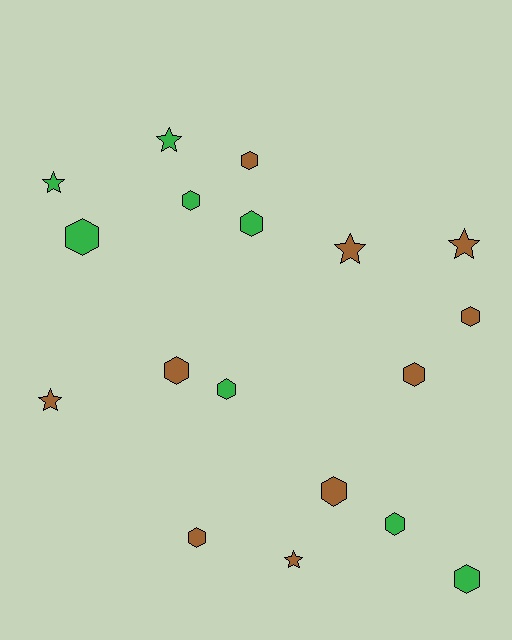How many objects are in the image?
There are 18 objects.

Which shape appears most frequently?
Hexagon, with 12 objects.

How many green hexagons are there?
There are 6 green hexagons.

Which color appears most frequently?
Brown, with 10 objects.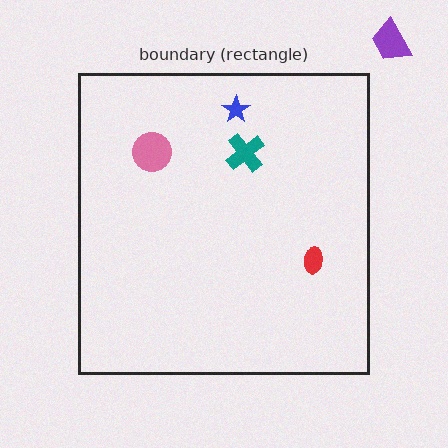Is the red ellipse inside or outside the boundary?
Inside.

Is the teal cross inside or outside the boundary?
Inside.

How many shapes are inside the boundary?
4 inside, 1 outside.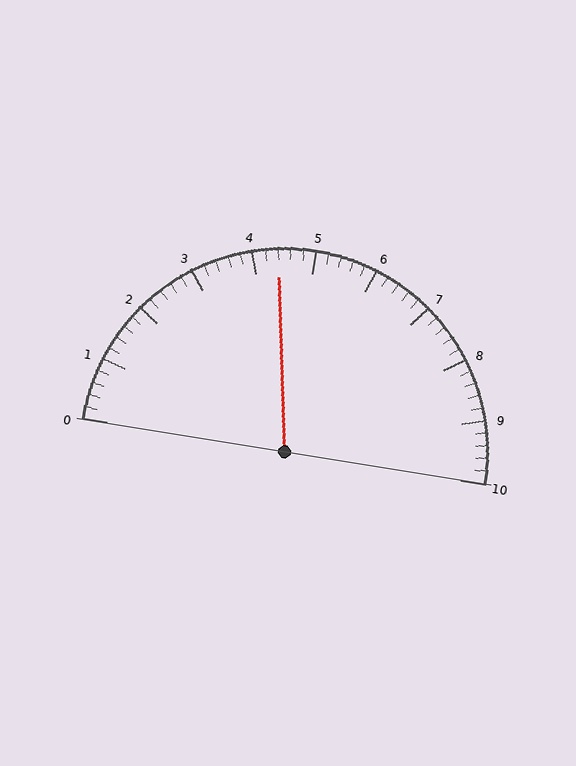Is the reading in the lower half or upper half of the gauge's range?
The reading is in the lower half of the range (0 to 10).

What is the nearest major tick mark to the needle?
The nearest major tick mark is 4.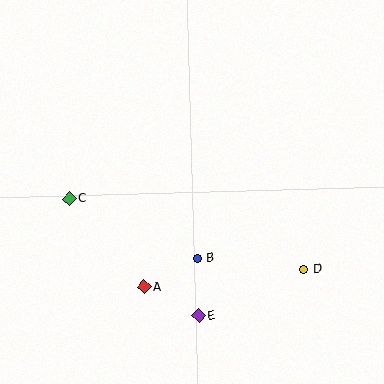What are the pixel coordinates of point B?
Point B is at (197, 258).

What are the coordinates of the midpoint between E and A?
The midpoint between E and A is at (171, 301).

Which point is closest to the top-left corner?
Point C is closest to the top-left corner.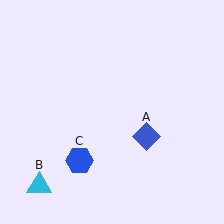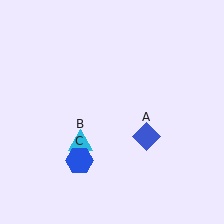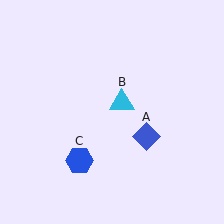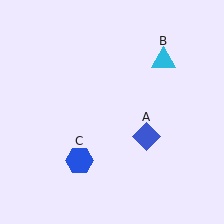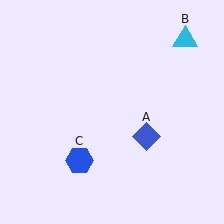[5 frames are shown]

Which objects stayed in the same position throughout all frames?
Blue diamond (object A) and blue hexagon (object C) remained stationary.